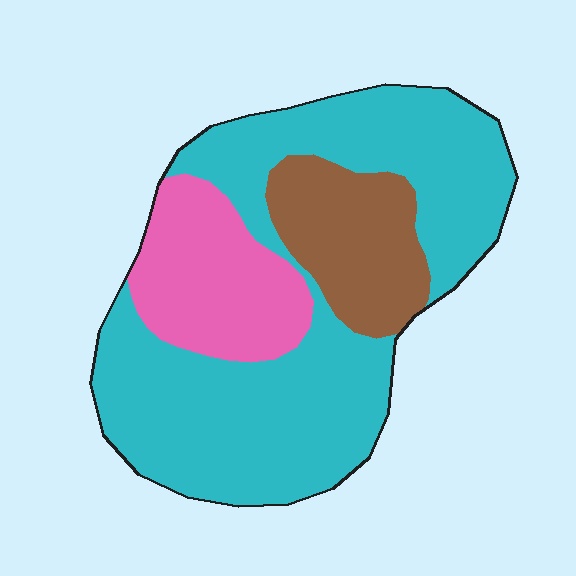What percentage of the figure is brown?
Brown takes up less than a quarter of the figure.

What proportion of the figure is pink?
Pink takes up about one fifth (1/5) of the figure.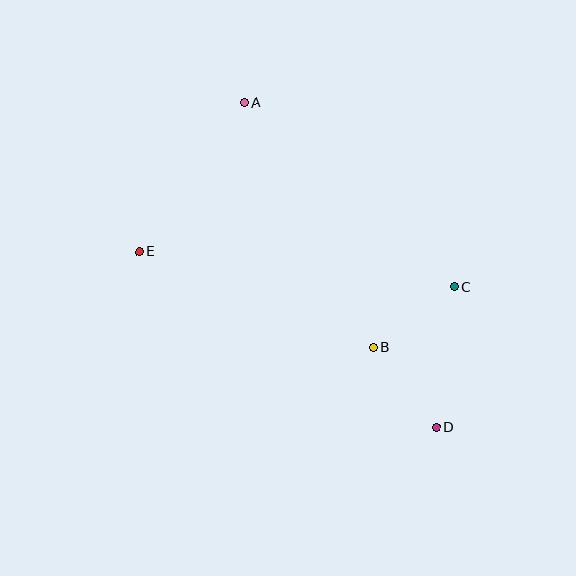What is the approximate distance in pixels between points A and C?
The distance between A and C is approximately 280 pixels.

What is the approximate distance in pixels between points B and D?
The distance between B and D is approximately 102 pixels.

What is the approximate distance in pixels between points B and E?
The distance between B and E is approximately 253 pixels.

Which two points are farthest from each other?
Points A and D are farthest from each other.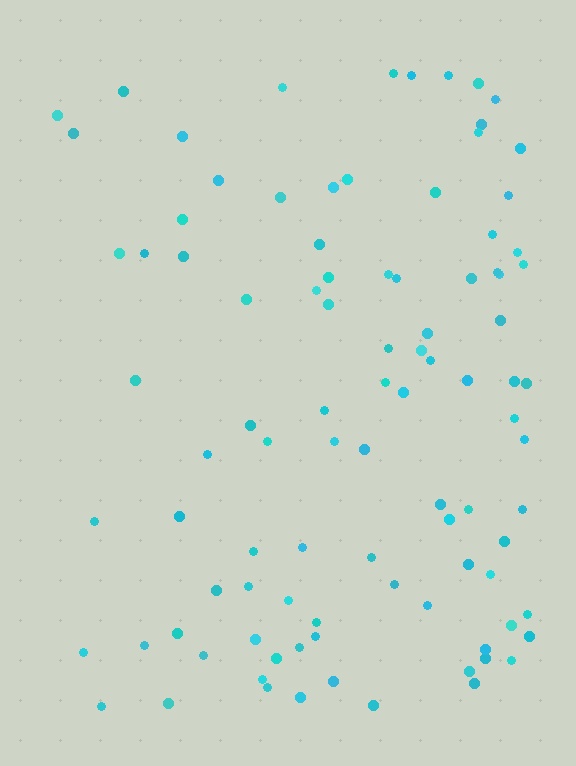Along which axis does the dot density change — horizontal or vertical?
Horizontal.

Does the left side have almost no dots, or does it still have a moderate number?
Still a moderate number, just noticeably fewer than the right.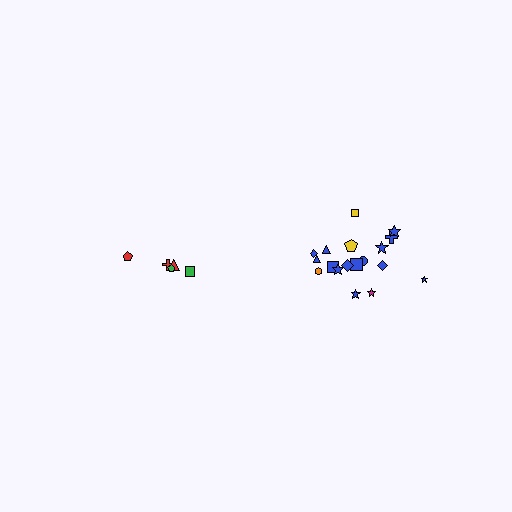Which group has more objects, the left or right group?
The right group.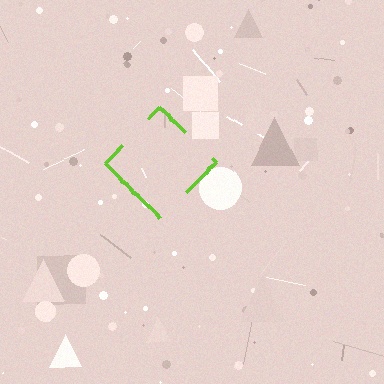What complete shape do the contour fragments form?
The contour fragments form a diamond.